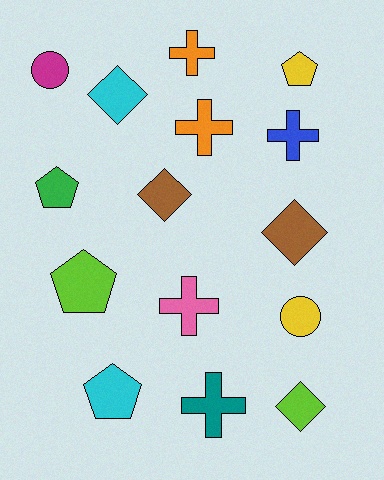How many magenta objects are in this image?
There is 1 magenta object.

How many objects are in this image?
There are 15 objects.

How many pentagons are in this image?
There are 4 pentagons.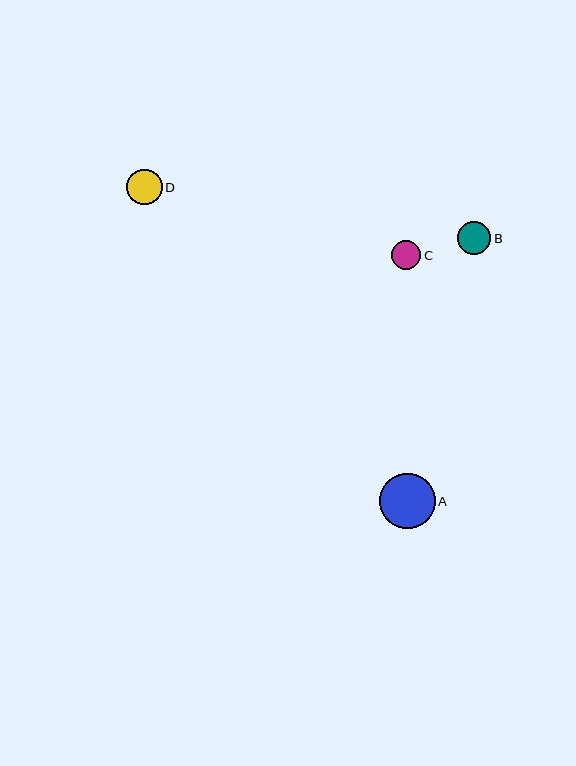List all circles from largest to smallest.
From largest to smallest: A, D, B, C.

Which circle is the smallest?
Circle C is the smallest with a size of approximately 30 pixels.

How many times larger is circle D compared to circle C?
Circle D is approximately 1.2 times the size of circle C.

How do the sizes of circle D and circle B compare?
Circle D and circle B are approximately the same size.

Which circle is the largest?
Circle A is the largest with a size of approximately 55 pixels.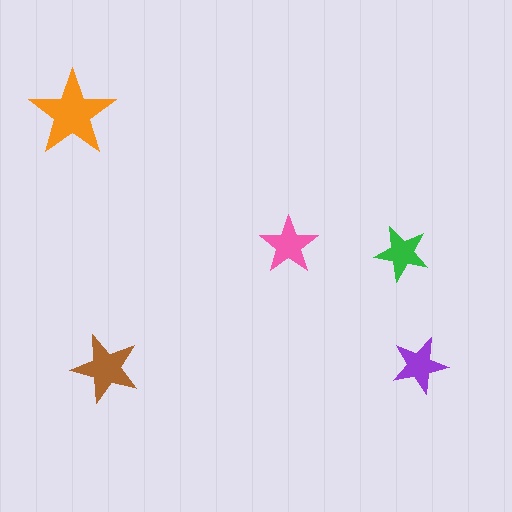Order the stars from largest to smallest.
the orange one, the brown one, the pink one, the purple one, the green one.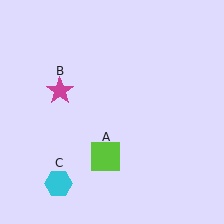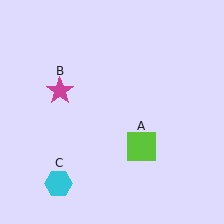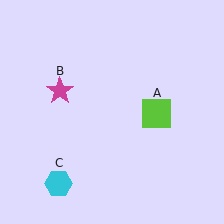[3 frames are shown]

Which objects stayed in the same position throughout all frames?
Magenta star (object B) and cyan hexagon (object C) remained stationary.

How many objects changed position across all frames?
1 object changed position: lime square (object A).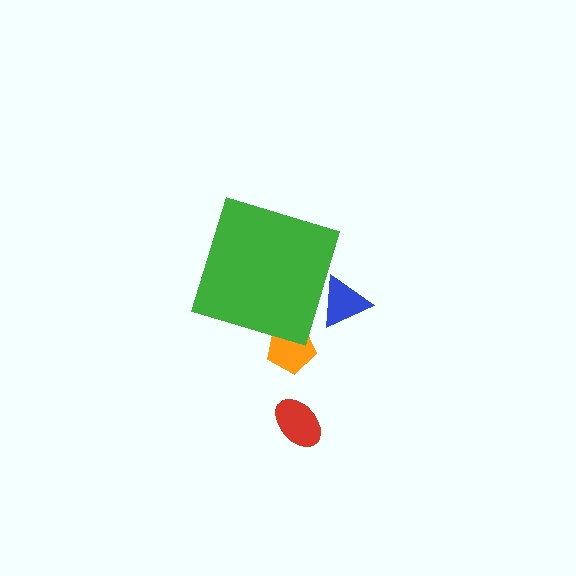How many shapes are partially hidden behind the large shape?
2 shapes are partially hidden.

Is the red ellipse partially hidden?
No, the red ellipse is fully visible.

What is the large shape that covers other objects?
A green diamond.